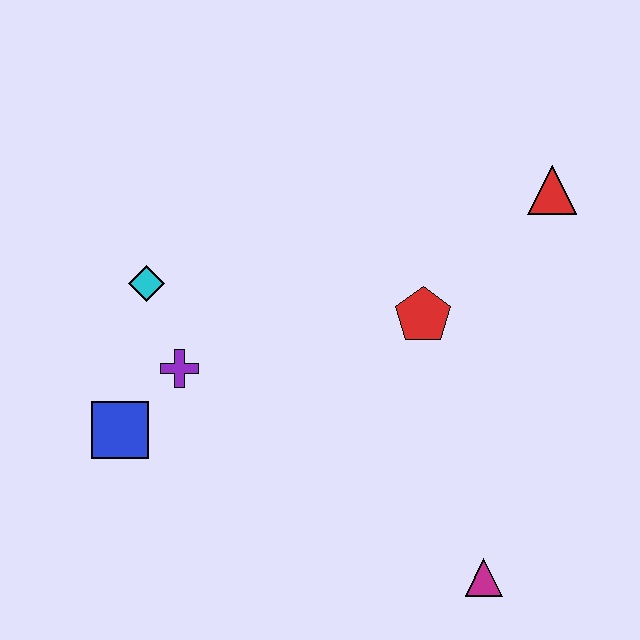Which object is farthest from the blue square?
The red triangle is farthest from the blue square.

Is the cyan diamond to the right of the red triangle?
No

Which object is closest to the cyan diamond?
The purple cross is closest to the cyan diamond.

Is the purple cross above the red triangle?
No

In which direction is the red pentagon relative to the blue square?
The red pentagon is to the right of the blue square.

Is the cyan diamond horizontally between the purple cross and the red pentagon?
No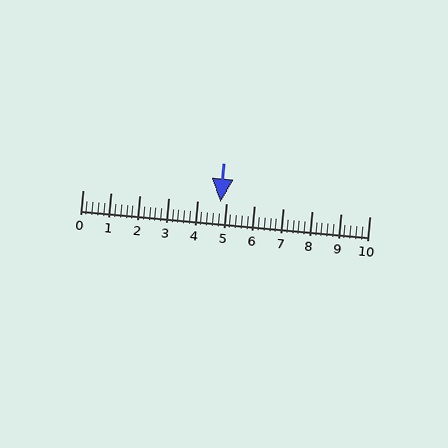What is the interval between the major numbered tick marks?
The major tick marks are spaced 1 units apart.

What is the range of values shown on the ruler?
The ruler shows values from 0 to 10.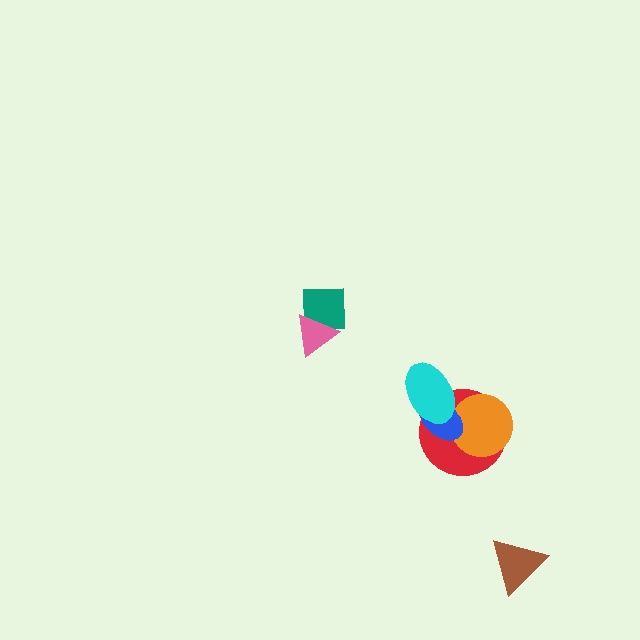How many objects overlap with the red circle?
3 objects overlap with the red circle.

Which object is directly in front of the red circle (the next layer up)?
The orange circle is directly in front of the red circle.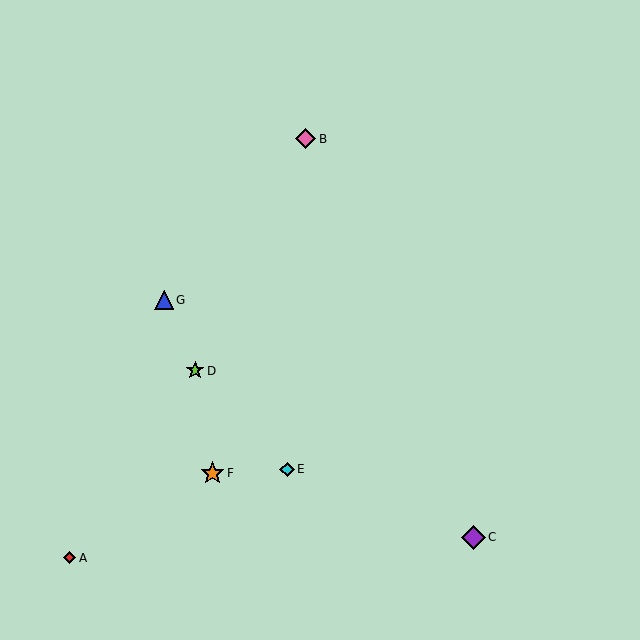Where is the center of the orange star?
The center of the orange star is at (213, 473).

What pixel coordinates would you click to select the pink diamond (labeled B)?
Click at (306, 139) to select the pink diamond B.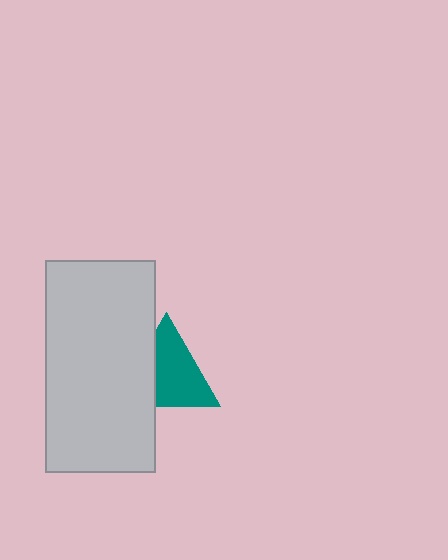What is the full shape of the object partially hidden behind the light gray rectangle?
The partially hidden object is a teal triangle.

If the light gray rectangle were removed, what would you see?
You would see the complete teal triangle.